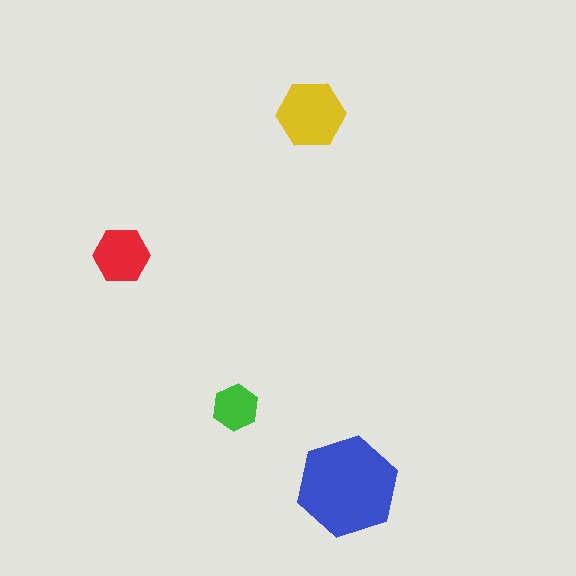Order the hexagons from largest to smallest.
the blue one, the yellow one, the red one, the green one.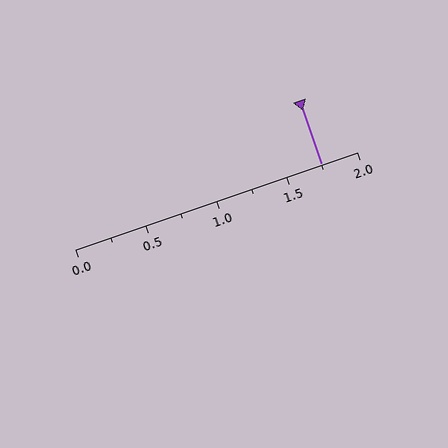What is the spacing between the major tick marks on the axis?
The major ticks are spaced 0.5 apart.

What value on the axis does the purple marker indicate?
The marker indicates approximately 1.75.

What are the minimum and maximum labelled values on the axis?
The axis runs from 0.0 to 2.0.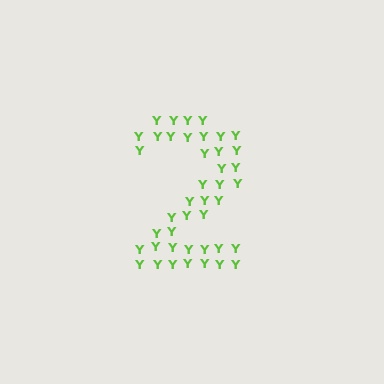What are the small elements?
The small elements are letter Y's.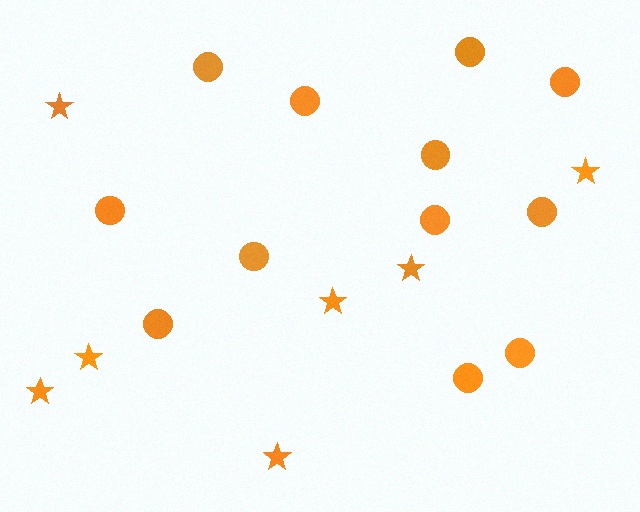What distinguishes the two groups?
There are 2 groups: one group of stars (7) and one group of circles (12).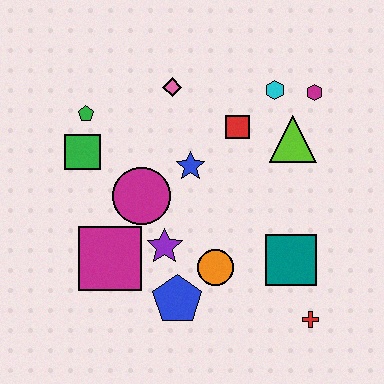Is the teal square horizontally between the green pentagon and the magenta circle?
No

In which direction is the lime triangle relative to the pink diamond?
The lime triangle is to the right of the pink diamond.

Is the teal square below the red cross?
No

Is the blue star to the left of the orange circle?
Yes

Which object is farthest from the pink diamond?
The red cross is farthest from the pink diamond.